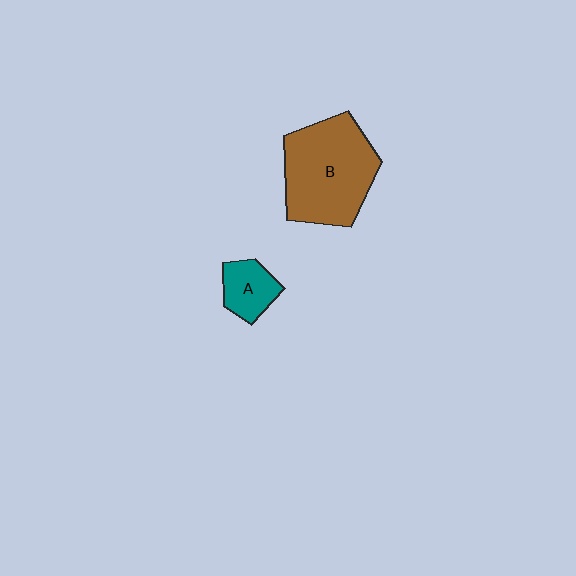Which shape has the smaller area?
Shape A (teal).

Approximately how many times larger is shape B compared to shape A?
Approximately 3.1 times.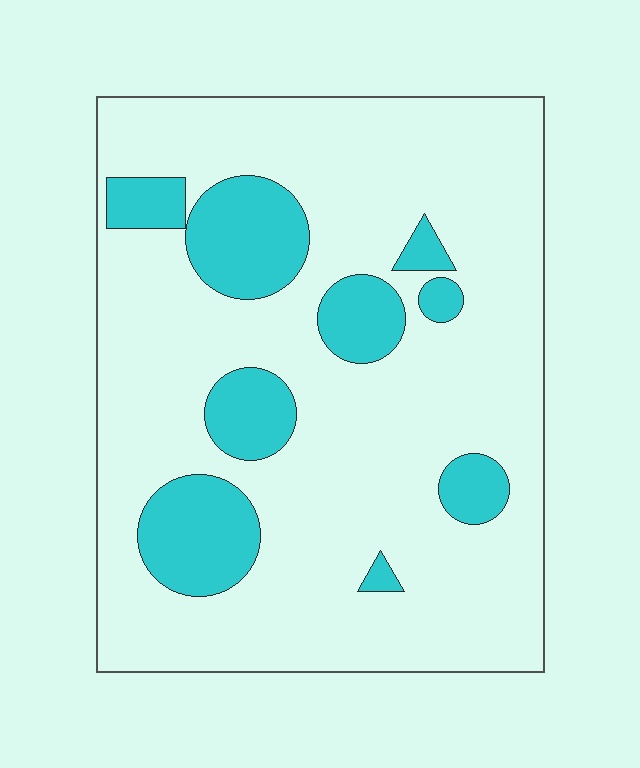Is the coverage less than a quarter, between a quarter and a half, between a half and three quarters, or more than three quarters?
Less than a quarter.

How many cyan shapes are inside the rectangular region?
9.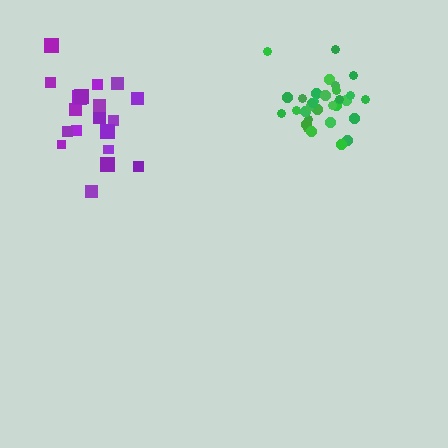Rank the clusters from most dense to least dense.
green, purple.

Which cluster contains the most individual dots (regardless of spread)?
Green (32).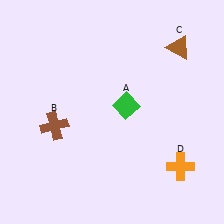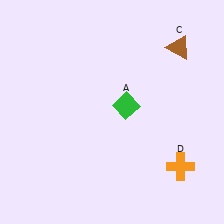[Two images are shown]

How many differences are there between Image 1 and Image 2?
There is 1 difference between the two images.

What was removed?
The brown cross (B) was removed in Image 2.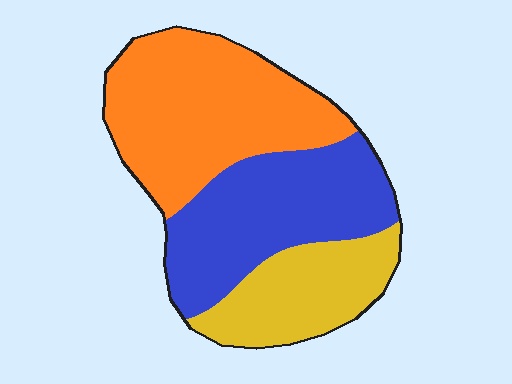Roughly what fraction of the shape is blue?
Blue covers 36% of the shape.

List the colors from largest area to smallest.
From largest to smallest: orange, blue, yellow.